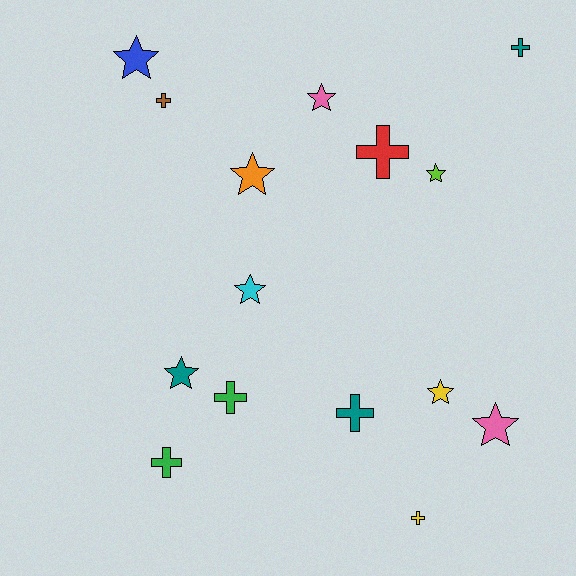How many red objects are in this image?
There is 1 red object.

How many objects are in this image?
There are 15 objects.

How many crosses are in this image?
There are 7 crosses.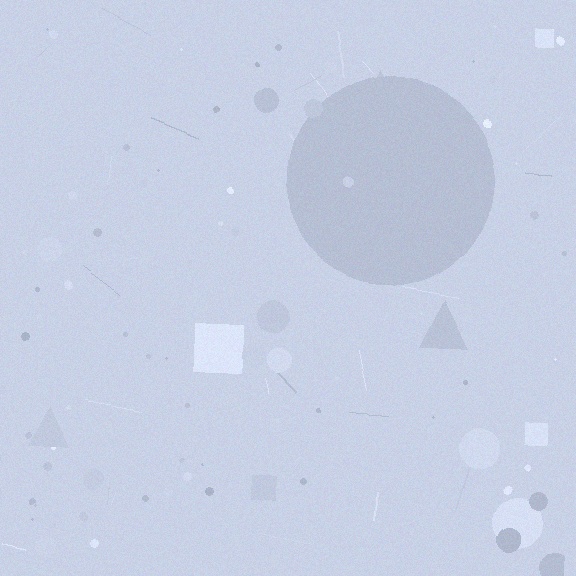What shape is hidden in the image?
A circle is hidden in the image.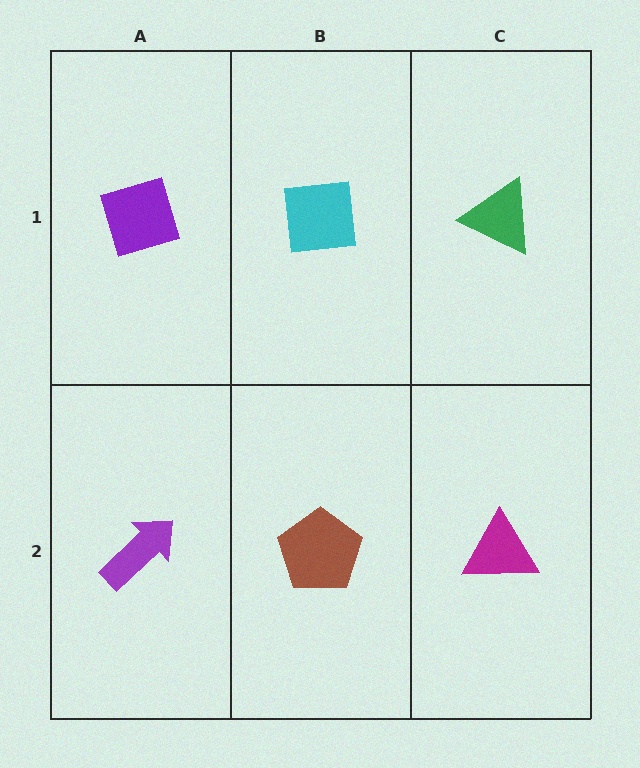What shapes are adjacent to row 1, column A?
A purple arrow (row 2, column A), a cyan square (row 1, column B).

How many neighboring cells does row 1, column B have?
3.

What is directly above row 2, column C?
A green triangle.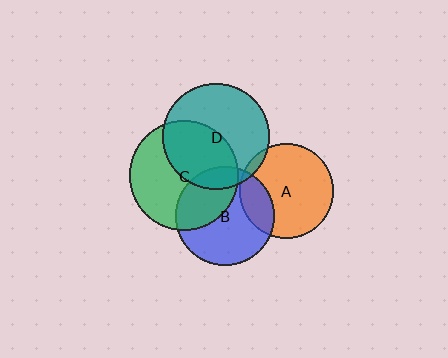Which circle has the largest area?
Circle C (green).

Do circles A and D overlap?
Yes.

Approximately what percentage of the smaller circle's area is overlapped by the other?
Approximately 5%.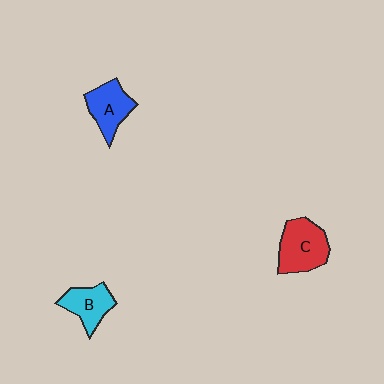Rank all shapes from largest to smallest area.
From largest to smallest: C (red), A (blue), B (cyan).